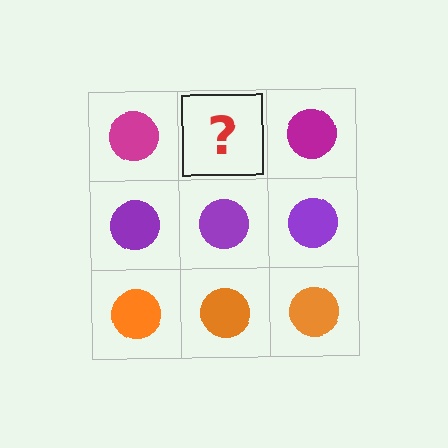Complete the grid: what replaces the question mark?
The question mark should be replaced with a magenta circle.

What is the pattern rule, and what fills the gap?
The rule is that each row has a consistent color. The gap should be filled with a magenta circle.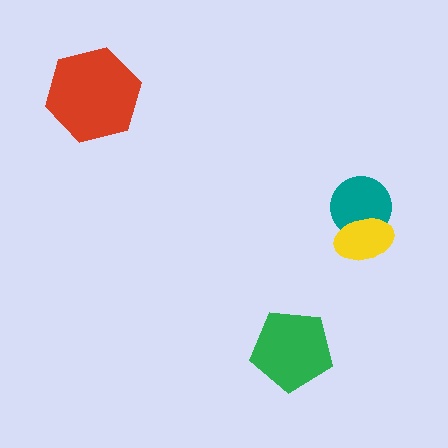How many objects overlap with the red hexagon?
0 objects overlap with the red hexagon.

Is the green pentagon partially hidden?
No, no other shape covers it.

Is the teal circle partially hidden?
Yes, it is partially covered by another shape.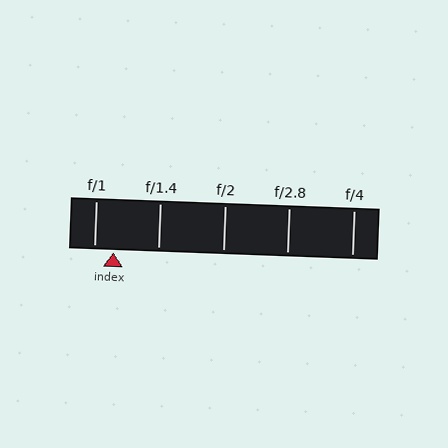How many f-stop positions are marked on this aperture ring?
There are 5 f-stop positions marked.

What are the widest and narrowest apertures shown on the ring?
The widest aperture shown is f/1 and the narrowest is f/4.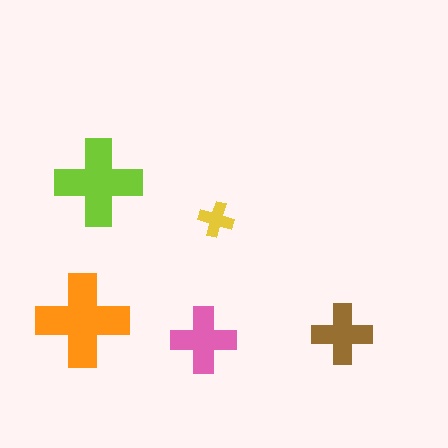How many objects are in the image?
There are 5 objects in the image.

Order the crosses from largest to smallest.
the orange one, the lime one, the pink one, the brown one, the yellow one.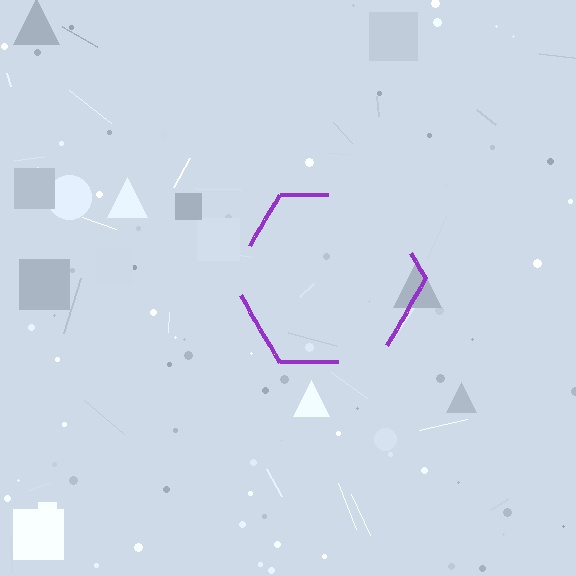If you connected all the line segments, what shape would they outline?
They would outline a hexagon.